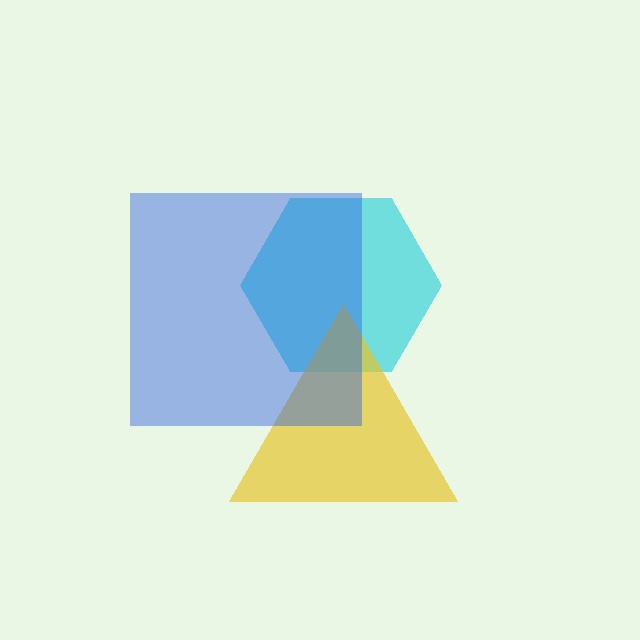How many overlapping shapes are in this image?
There are 3 overlapping shapes in the image.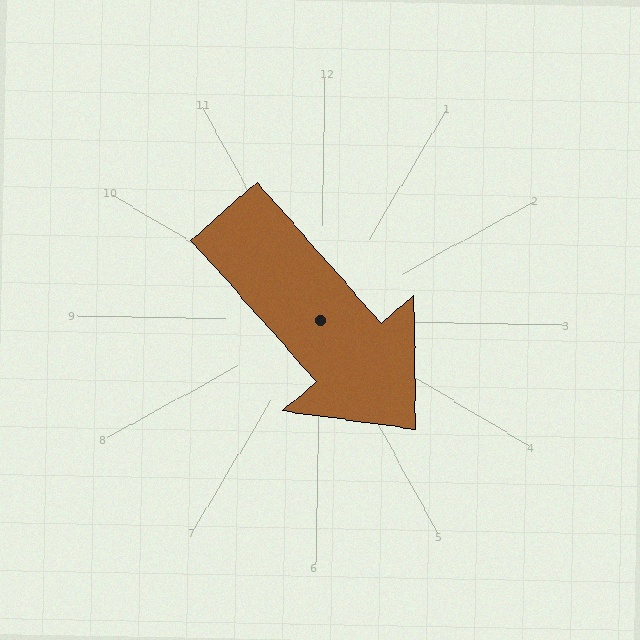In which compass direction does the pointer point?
Southeast.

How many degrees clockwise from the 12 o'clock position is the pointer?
Approximately 138 degrees.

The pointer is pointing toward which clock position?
Roughly 5 o'clock.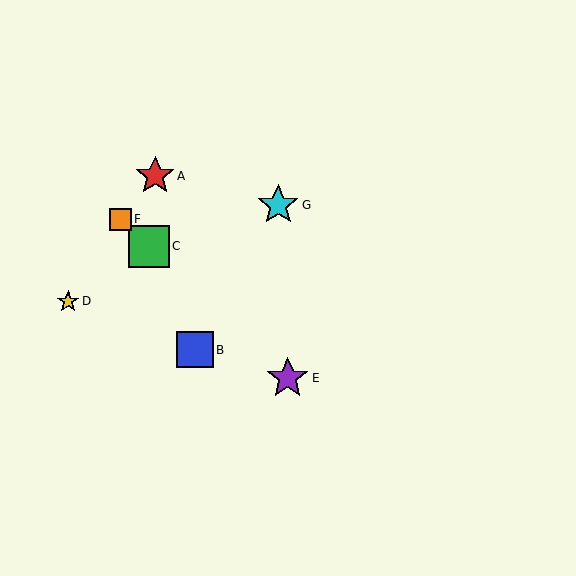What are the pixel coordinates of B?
Object B is at (195, 350).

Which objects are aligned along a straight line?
Objects C, E, F are aligned along a straight line.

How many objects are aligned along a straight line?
3 objects (C, E, F) are aligned along a straight line.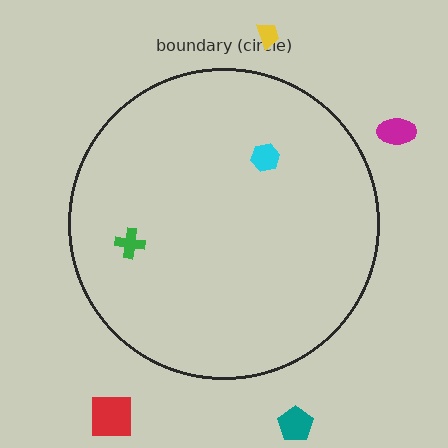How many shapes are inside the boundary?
2 inside, 4 outside.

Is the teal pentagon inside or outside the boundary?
Outside.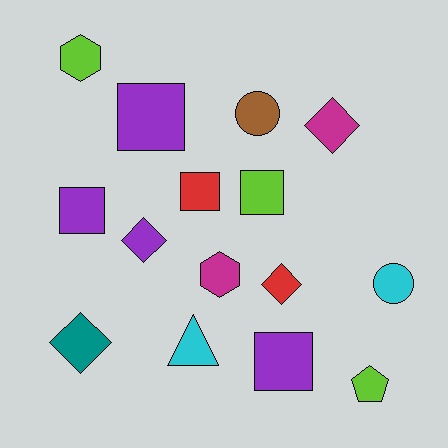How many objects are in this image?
There are 15 objects.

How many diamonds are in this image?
There are 4 diamonds.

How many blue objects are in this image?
There are no blue objects.